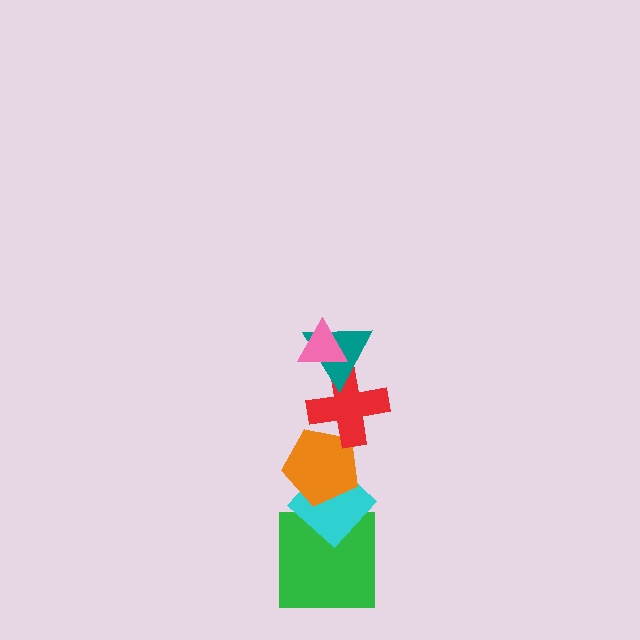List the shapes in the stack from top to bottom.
From top to bottom: the pink triangle, the teal triangle, the red cross, the orange pentagon, the cyan diamond, the green square.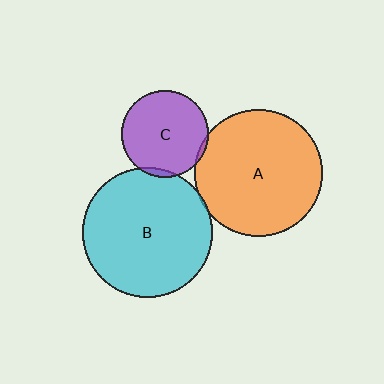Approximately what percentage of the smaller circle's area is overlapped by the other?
Approximately 5%.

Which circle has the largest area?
Circle B (cyan).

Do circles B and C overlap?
Yes.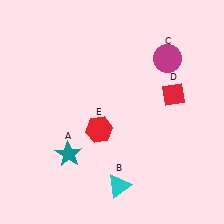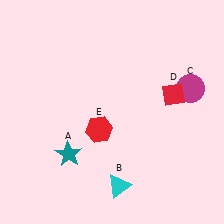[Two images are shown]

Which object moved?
The magenta circle (C) moved down.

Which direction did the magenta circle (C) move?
The magenta circle (C) moved down.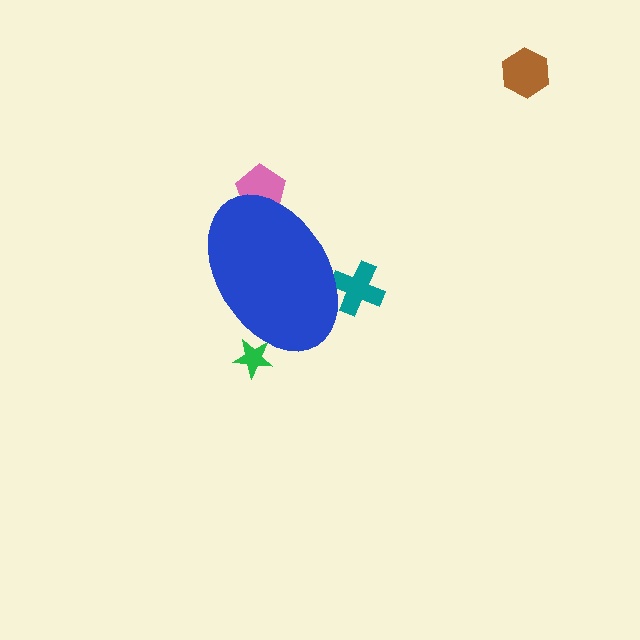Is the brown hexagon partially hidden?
No, the brown hexagon is fully visible.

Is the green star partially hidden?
Yes, the green star is partially hidden behind the blue ellipse.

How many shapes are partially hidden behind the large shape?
3 shapes are partially hidden.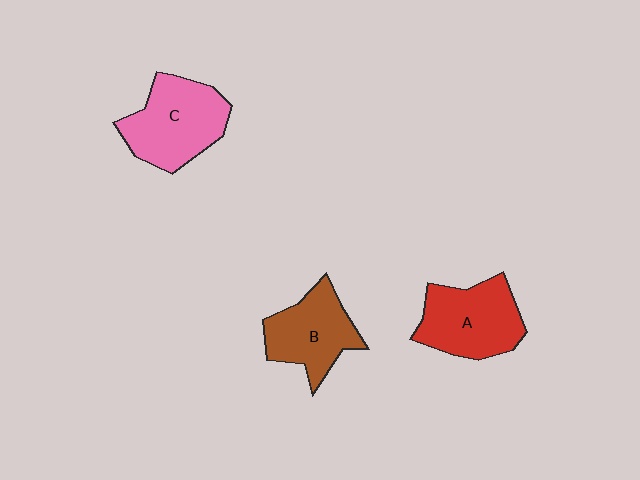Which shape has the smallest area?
Shape B (brown).